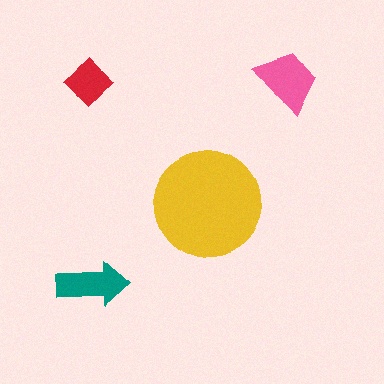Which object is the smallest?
The red diamond.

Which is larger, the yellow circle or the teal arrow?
The yellow circle.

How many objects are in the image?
There are 4 objects in the image.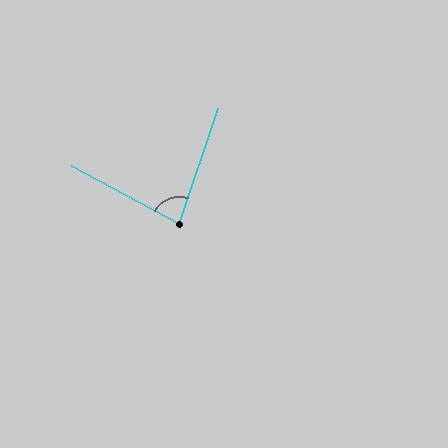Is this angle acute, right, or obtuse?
It is acute.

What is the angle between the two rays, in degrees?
Approximately 80 degrees.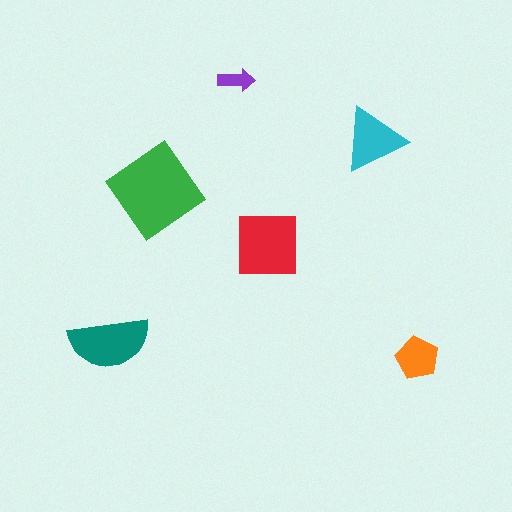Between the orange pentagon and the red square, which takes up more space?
The red square.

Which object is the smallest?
The purple arrow.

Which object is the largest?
The green diamond.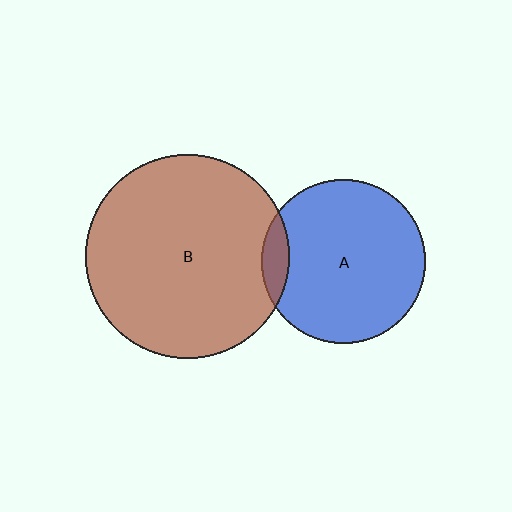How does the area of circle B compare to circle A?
Approximately 1.5 times.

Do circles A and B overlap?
Yes.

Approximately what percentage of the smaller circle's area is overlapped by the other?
Approximately 10%.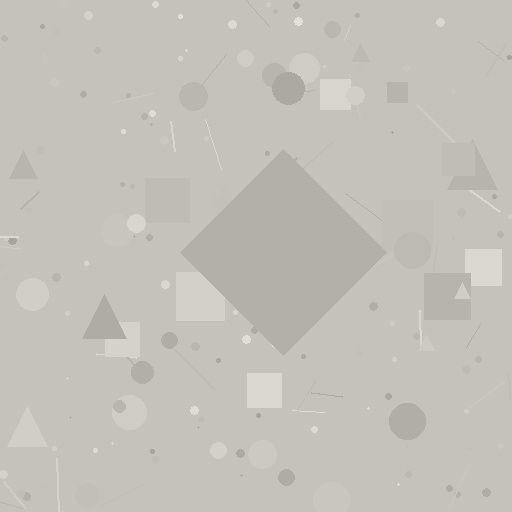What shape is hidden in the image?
A diamond is hidden in the image.